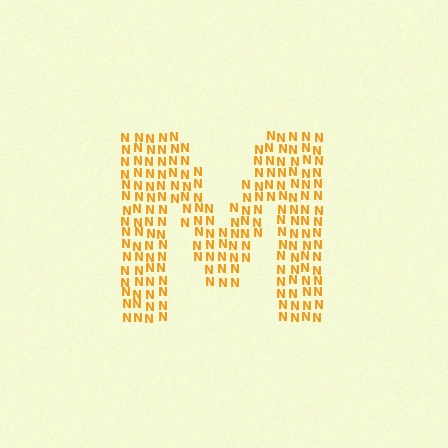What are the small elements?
The small elements are letter N's.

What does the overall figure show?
The overall figure shows the letter M.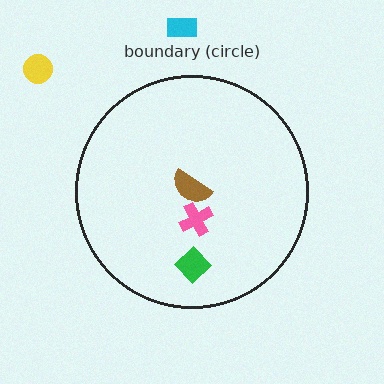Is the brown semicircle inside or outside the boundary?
Inside.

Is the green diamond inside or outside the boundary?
Inside.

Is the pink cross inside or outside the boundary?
Inside.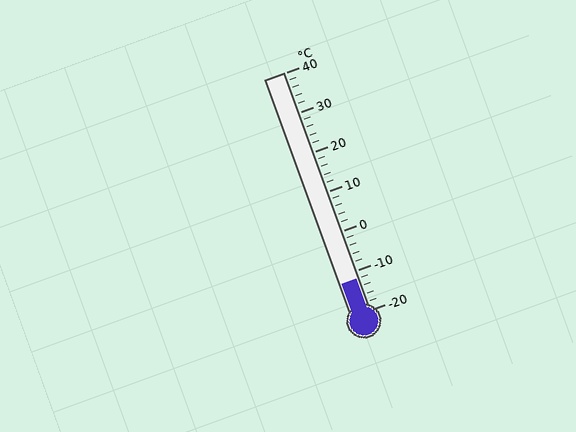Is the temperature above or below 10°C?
The temperature is below 10°C.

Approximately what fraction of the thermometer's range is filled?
The thermometer is filled to approximately 15% of its range.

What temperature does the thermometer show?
The thermometer shows approximately -12°C.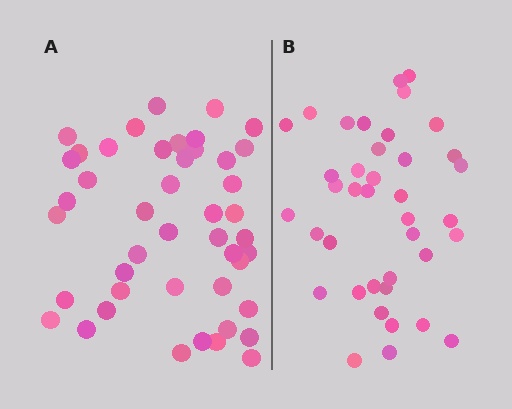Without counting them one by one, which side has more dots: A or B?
Region A (the left region) has more dots.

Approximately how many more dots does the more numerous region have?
Region A has about 6 more dots than region B.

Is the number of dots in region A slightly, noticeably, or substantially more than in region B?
Region A has only slightly more — the two regions are fairly close. The ratio is roughly 1.2 to 1.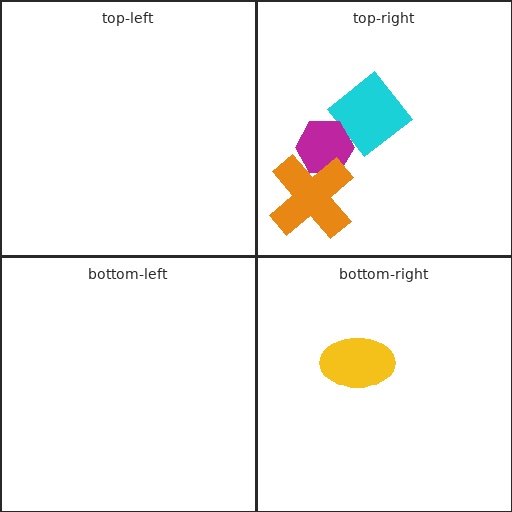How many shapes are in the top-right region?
3.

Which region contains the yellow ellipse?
The bottom-right region.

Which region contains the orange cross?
The top-right region.